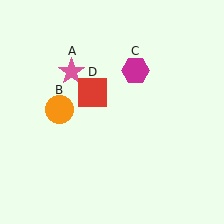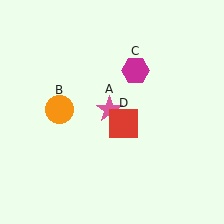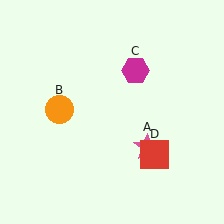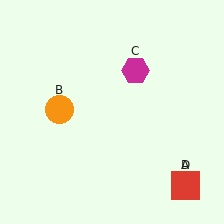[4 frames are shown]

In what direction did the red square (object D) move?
The red square (object D) moved down and to the right.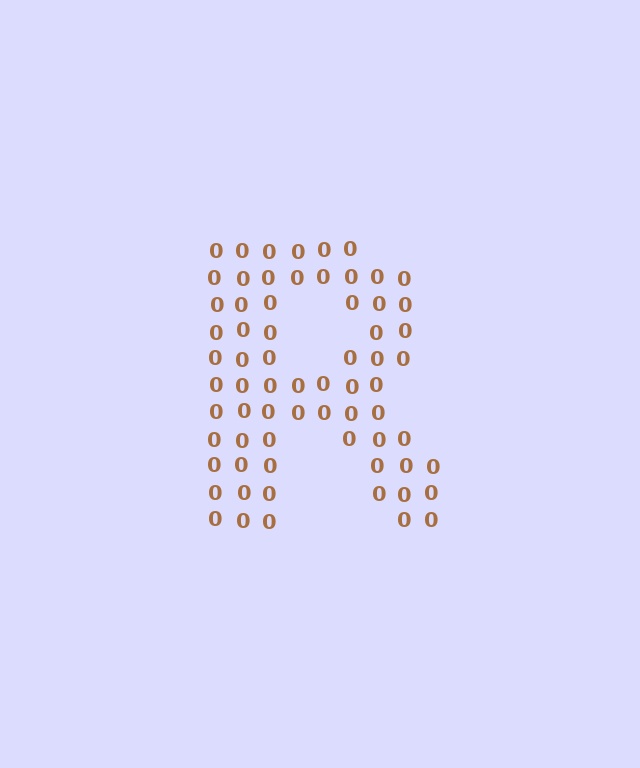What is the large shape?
The large shape is the letter R.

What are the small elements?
The small elements are digit 0's.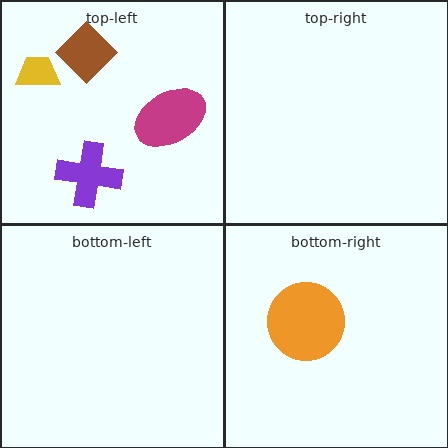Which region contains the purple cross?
The top-left region.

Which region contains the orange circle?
The bottom-right region.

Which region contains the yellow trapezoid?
The top-left region.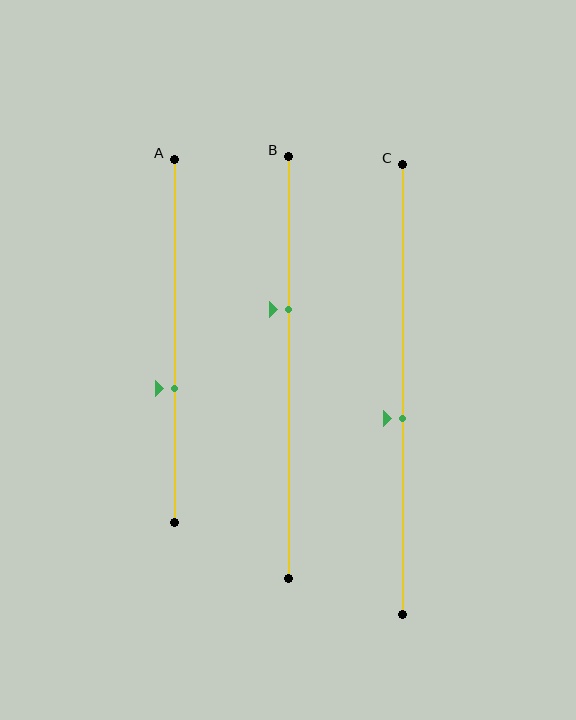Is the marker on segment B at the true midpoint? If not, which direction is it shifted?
No, the marker on segment B is shifted upward by about 14% of the segment length.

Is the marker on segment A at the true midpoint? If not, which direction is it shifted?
No, the marker on segment A is shifted downward by about 13% of the segment length.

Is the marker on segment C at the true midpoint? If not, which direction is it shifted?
No, the marker on segment C is shifted downward by about 6% of the segment length.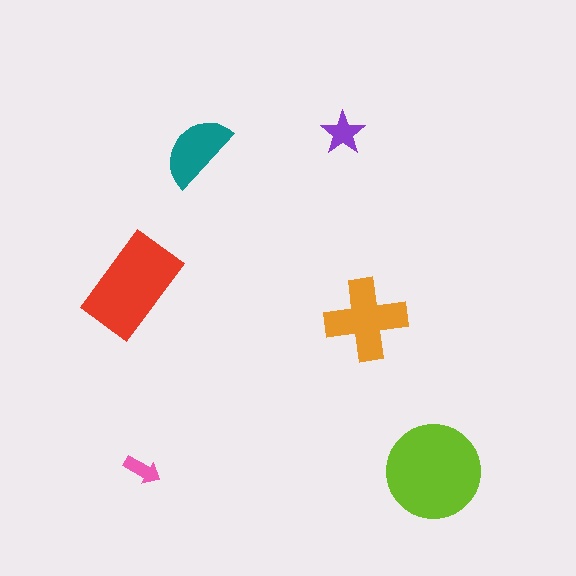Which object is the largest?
The lime circle.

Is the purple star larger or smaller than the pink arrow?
Larger.